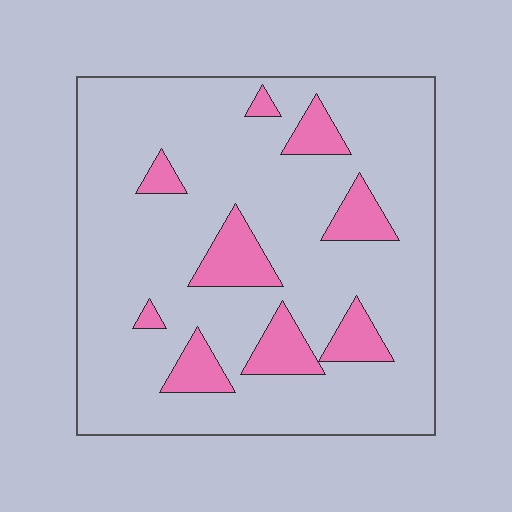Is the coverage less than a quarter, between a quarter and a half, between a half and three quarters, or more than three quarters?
Less than a quarter.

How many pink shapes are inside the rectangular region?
9.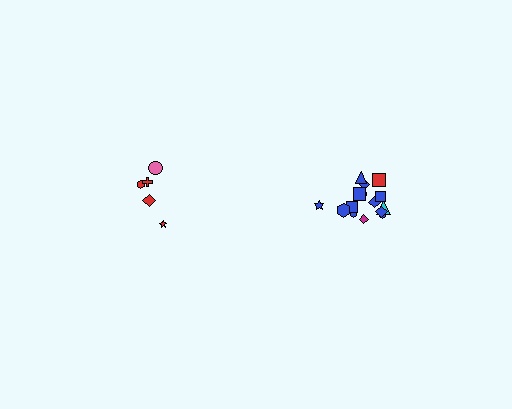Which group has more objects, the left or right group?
The right group.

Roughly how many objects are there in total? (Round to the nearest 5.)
Roughly 20 objects in total.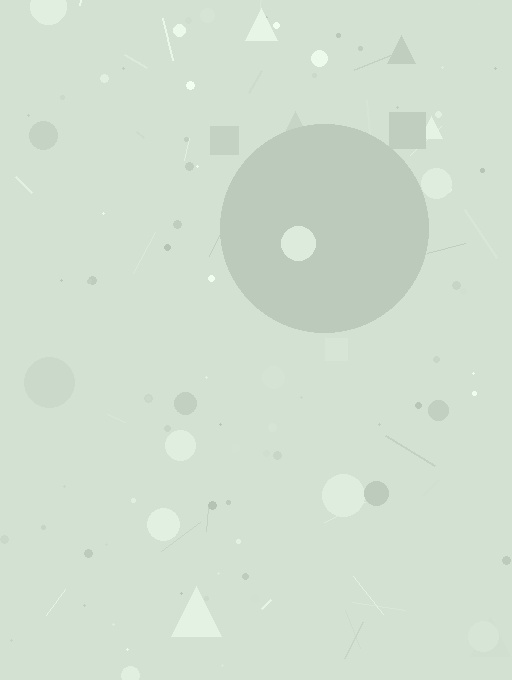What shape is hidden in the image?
A circle is hidden in the image.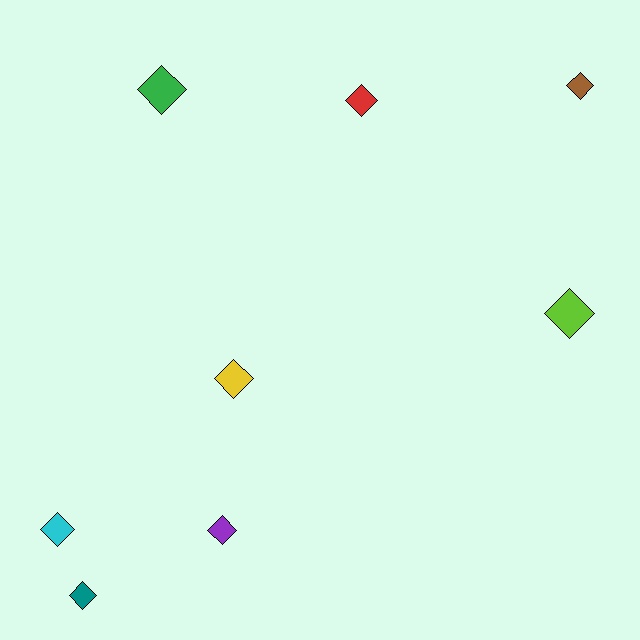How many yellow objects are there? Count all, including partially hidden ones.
There is 1 yellow object.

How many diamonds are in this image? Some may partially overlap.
There are 8 diamonds.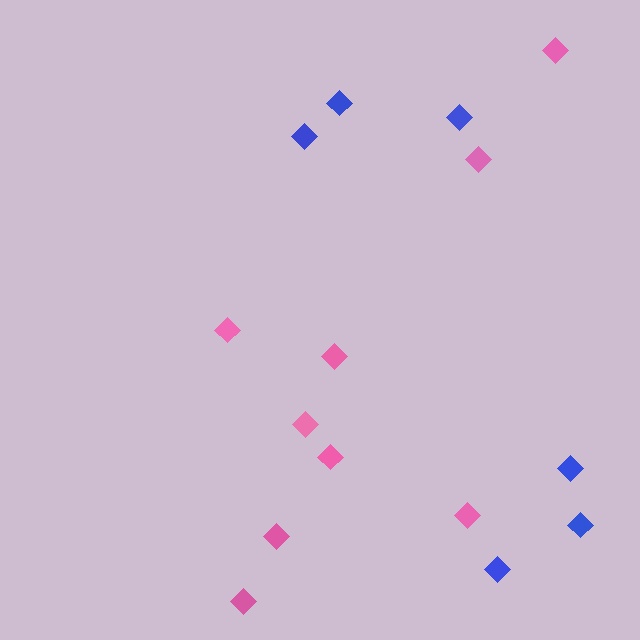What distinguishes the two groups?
There are 2 groups: one group of pink diamonds (9) and one group of blue diamonds (6).